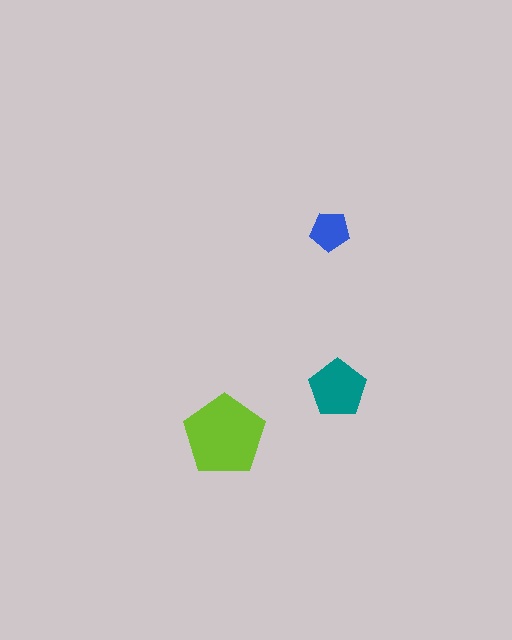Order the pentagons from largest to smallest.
the lime one, the teal one, the blue one.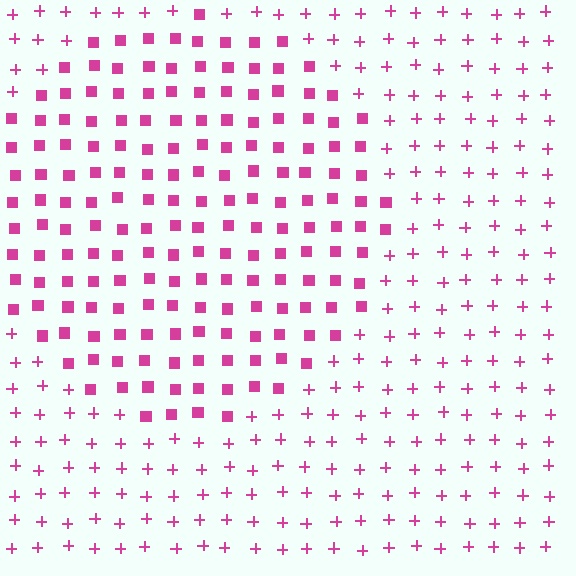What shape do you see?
I see a circle.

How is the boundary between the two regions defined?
The boundary is defined by a change in element shape: squares inside vs. plus signs outside. All elements share the same color and spacing.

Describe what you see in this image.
The image is filled with small magenta elements arranged in a uniform grid. A circle-shaped region contains squares, while the surrounding area contains plus signs. The boundary is defined purely by the change in element shape.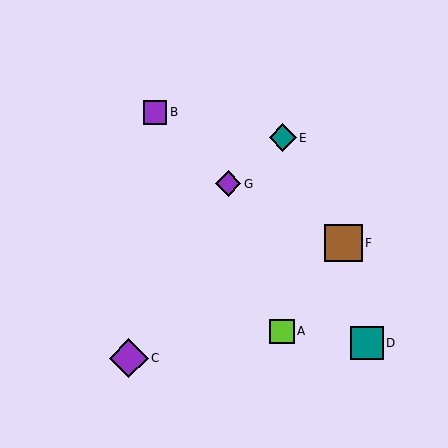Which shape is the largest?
The purple diamond (labeled C) is the largest.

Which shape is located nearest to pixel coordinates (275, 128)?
The teal diamond (labeled E) at (283, 138) is nearest to that location.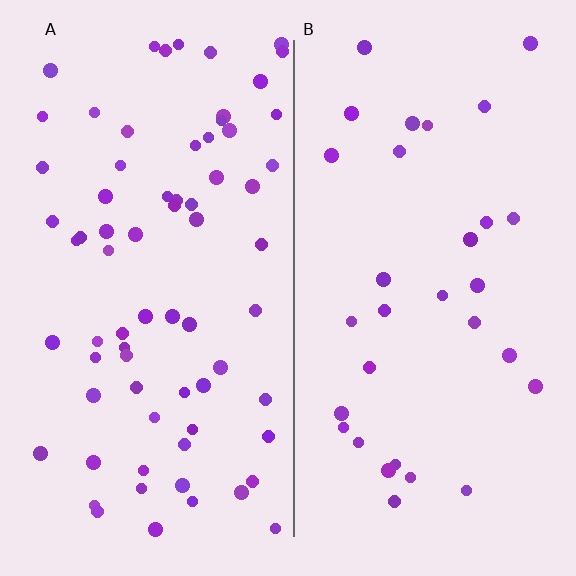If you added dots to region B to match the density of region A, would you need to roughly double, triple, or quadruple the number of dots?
Approximately double.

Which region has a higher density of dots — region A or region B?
A (the left).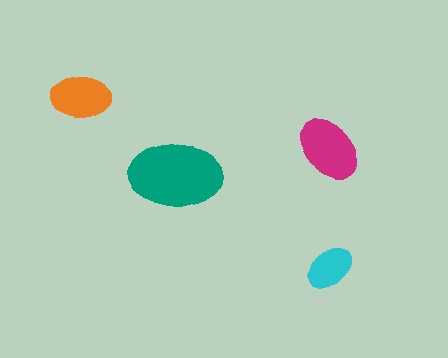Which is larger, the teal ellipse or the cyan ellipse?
The teal one.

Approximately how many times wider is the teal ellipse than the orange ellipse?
About 1.5 times wider.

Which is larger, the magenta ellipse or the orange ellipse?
The magenta one.